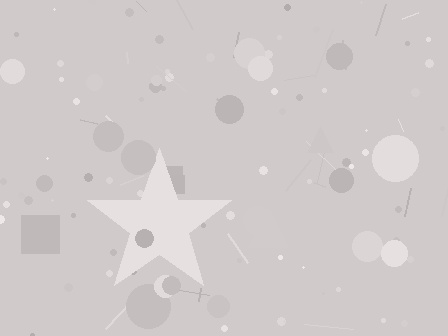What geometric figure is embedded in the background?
A star is embedded in the background.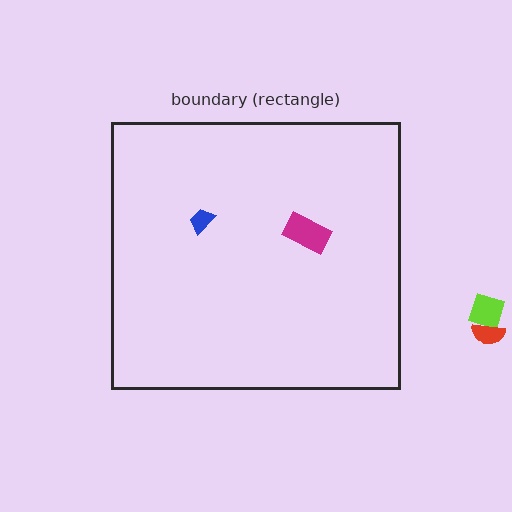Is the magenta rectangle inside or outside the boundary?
Inside.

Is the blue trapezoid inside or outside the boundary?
Inside.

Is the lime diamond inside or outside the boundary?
Outside.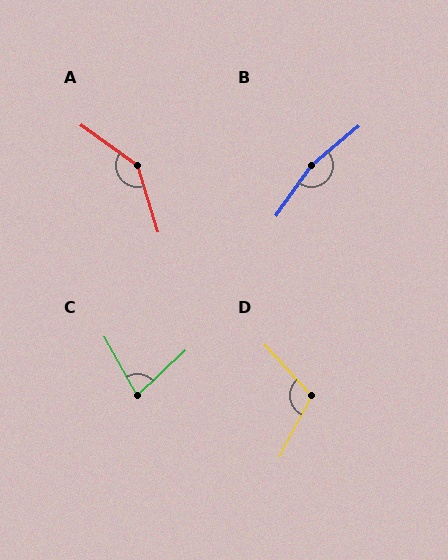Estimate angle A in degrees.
Approximately 143 degrees.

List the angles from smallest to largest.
C (76°), D (109°), A (143°), B (165°).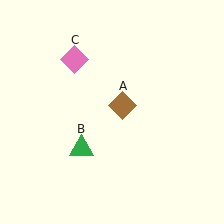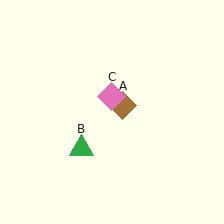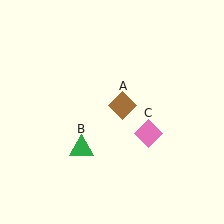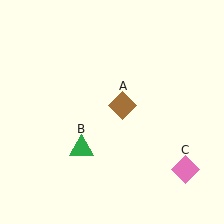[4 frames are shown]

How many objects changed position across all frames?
1 object changed position: pink diamond (object C).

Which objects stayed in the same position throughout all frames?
Brown diamond (object A) and green triangle (object B) remained stationary.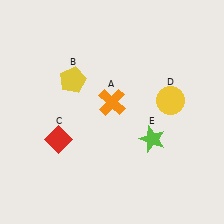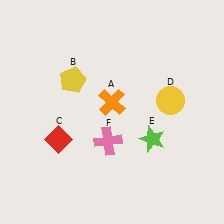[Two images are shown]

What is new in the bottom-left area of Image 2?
A pink cross (F) was added in the bottom-left area of Image 2.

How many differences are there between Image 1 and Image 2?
There is 1 difference between the two images.